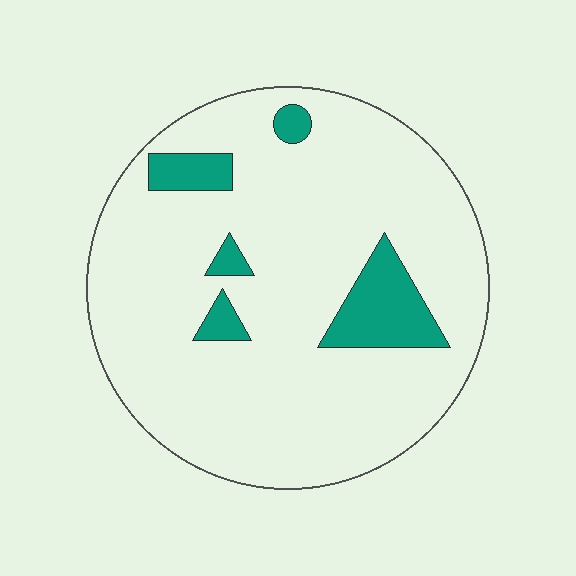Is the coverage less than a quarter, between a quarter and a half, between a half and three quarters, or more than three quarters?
Less than a quarter.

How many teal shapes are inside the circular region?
5.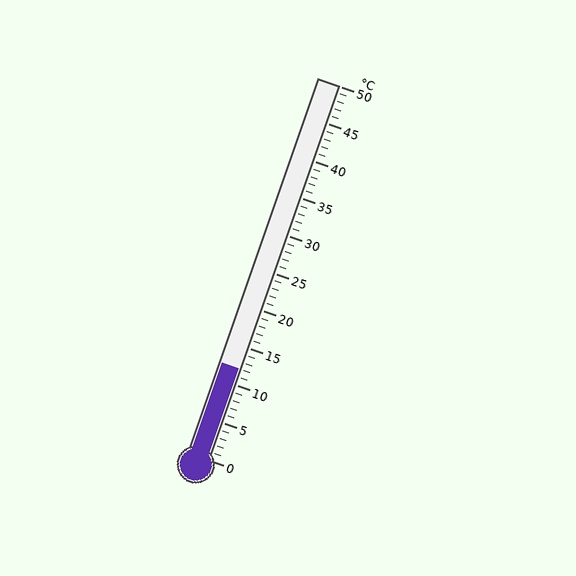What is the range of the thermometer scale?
The thermometer scale ranges from 0°C to 50°C.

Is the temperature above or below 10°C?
The temperature is above 10°C.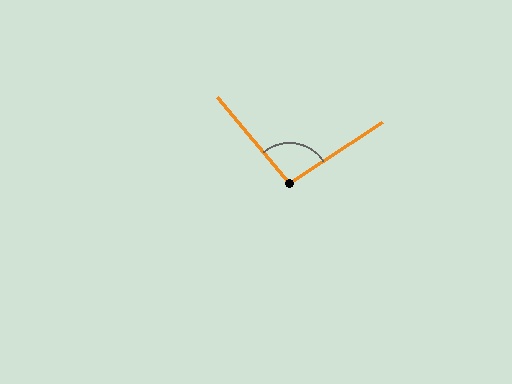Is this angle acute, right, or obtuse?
It is obtuse.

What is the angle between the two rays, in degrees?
Approximately 97 degrees.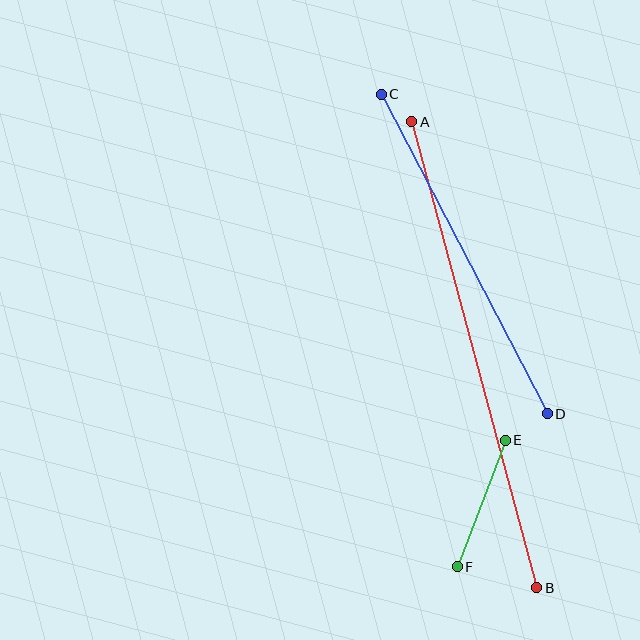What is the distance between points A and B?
The distance is approximately 482 pixels.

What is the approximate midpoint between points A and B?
The midpoint is at approximately (474, 355) pixels.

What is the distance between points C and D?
The distance is approximately 360 pixels.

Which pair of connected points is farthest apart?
Points A and B are farthest apart.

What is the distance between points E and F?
The distance is approximately 135 pixels.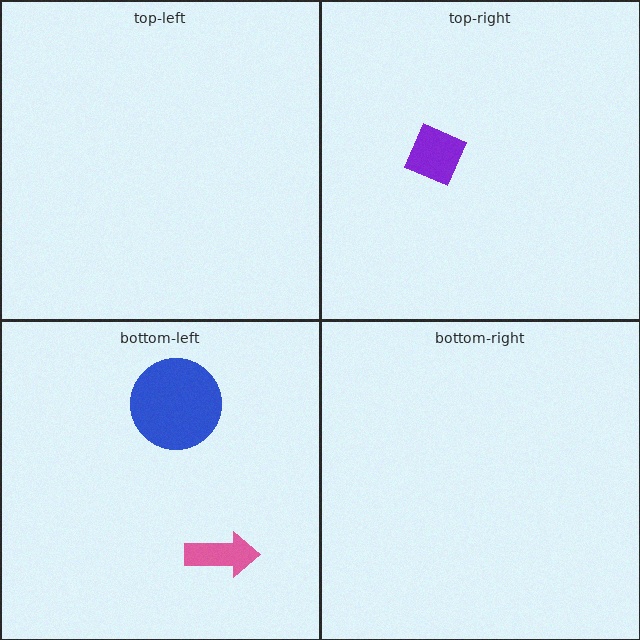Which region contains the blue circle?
The bottom-left region.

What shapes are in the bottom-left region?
The blue circle, the pink arrow.